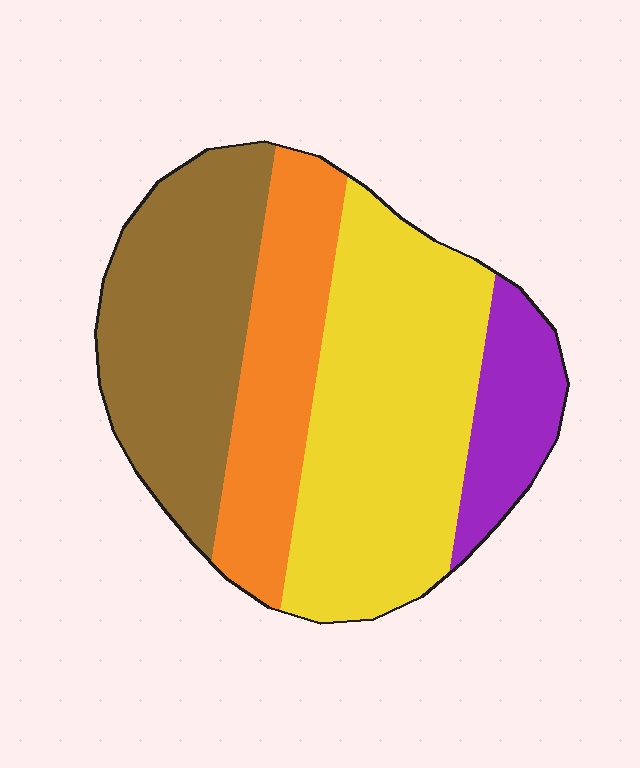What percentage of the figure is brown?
Brown takes up between a quarter and a half of the figure.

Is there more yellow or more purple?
Yellow.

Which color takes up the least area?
Purple, at roughly 10%.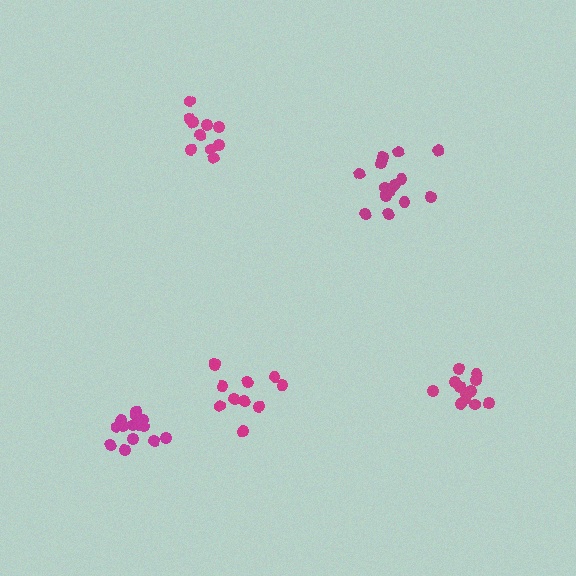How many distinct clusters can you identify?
There are 5 distinct clusters.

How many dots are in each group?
Group 1: 10 dots, Group 2: 11 dots, Group 3: 15 dots, Group 4: 14 dots, Group 5: 13 dots (63 total).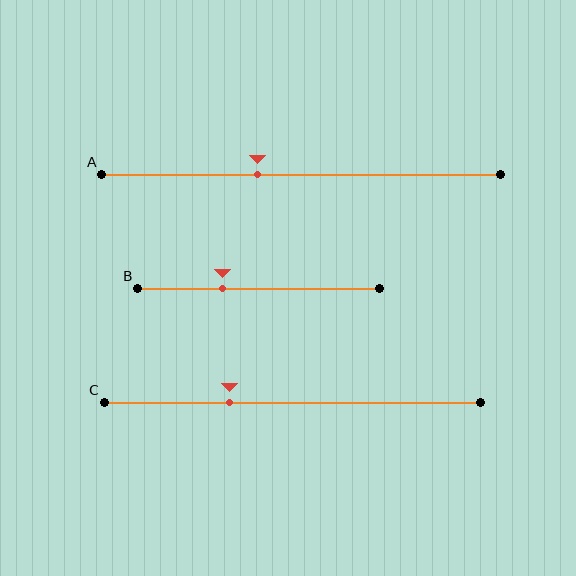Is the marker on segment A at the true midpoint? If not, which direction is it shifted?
No, the marker on segment A is shifted to the left by about 11% of the segment length.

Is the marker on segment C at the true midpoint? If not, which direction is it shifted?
No, the marker on segment C is shifted to the left by about 17% of the segment length.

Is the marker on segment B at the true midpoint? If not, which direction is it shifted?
No, the marker on segment B is shifted to the left by about 15% of the segment length.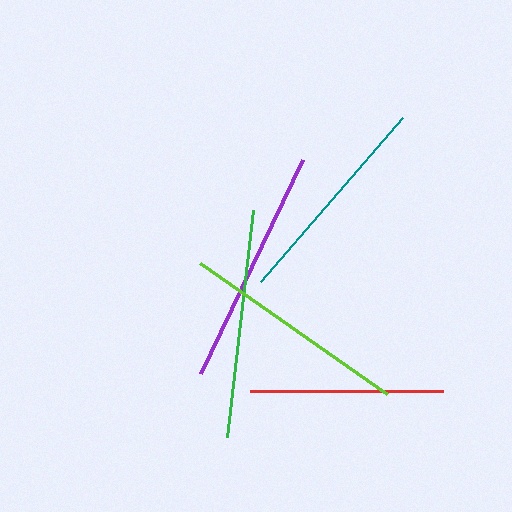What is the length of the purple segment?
The purple segment is approximately 237 pixels long.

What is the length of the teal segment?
The teal segment is approximately 217 pixels long.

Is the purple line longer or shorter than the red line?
The purple line is longer than the red line.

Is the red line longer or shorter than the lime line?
The lime line is longer than the red line.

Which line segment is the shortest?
The red line is the shortest at approximately 193 pixels.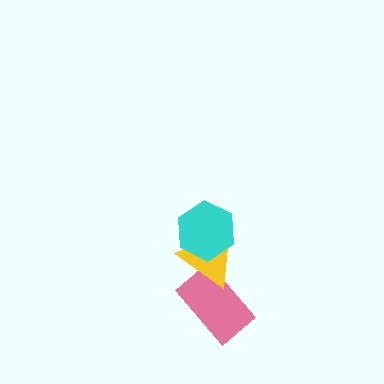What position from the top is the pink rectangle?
The pink rectangle is 3rd from the top.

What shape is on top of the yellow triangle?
The cyan hexagon is on top of the yellow triangle.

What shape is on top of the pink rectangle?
The yellow triangle is on top of the pink rectangle.